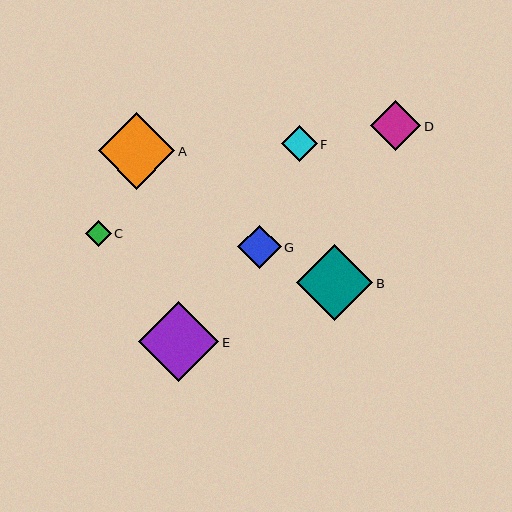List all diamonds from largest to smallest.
From largest to smallest: E, A, B, D, G, F, C.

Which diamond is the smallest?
Diamond C is the smallest with a size of approximately 26 pixels.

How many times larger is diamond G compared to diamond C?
Diamond G is approximately 1.7 times the size of diamond C.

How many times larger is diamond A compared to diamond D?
Diamond A is approximately 1.5 times the size of diamond D.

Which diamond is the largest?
Diamond E is the largest with a size of approximately 81 pixels.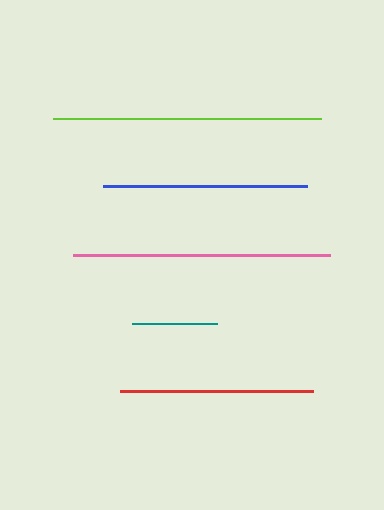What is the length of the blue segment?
The blue segment is approximately 204 pixels long.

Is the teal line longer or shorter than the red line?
The red line is longer than the teal line.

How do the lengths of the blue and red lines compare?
The blue and red lines are approximately the same length.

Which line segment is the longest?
The lime line is the longest at approximately 268 pixels.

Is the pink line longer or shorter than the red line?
The pink line is longer than the red line.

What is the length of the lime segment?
The lime segment is approximately 268 pixels long.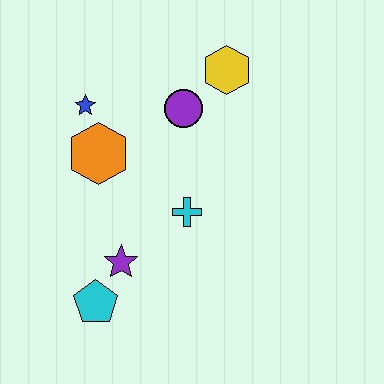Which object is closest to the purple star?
The cyan pentagon is closest to the purple star.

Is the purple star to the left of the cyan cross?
Yes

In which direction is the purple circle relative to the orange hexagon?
The purple circle is to the right of the orange hexagon.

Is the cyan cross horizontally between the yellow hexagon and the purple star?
Yes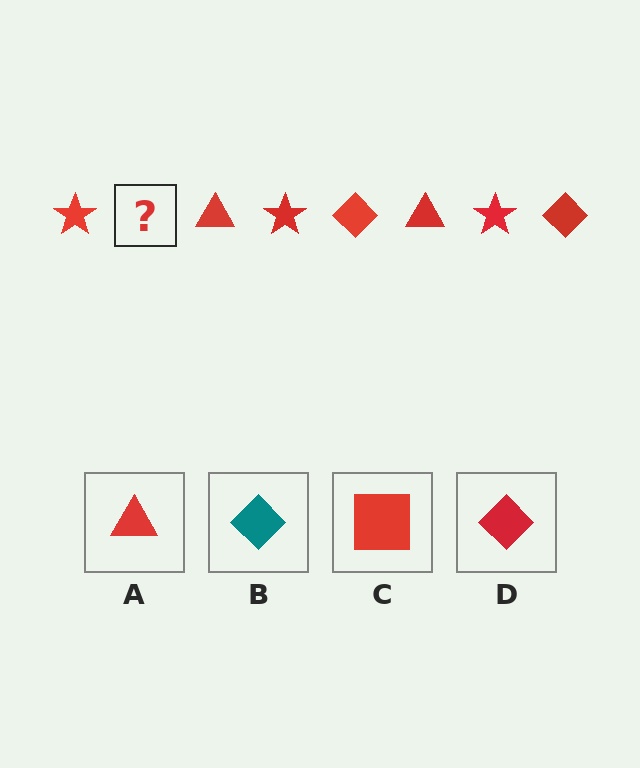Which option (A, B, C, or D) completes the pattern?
D.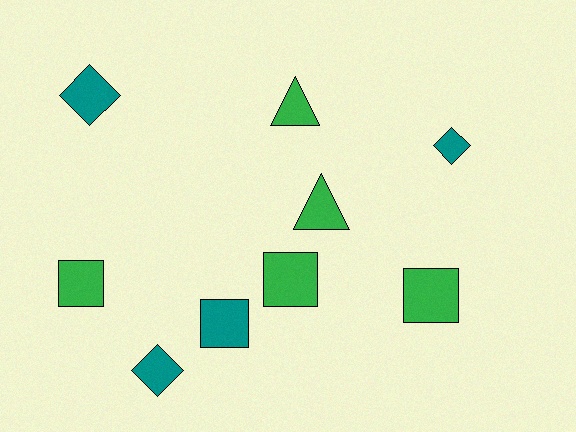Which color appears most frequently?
Green, with 5 objects.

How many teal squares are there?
There is 1 teal square.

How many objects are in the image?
There are 9 objects.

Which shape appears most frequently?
Square, with 4 objects.